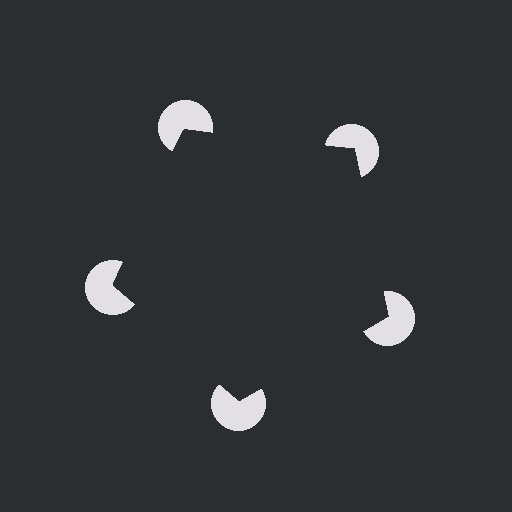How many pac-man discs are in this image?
There are 5 — one at each vertex of the illusory pentagon.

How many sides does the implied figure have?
5 sides.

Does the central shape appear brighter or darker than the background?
It typically appears slightly darker than the background, even though no actual brightness change is drawn.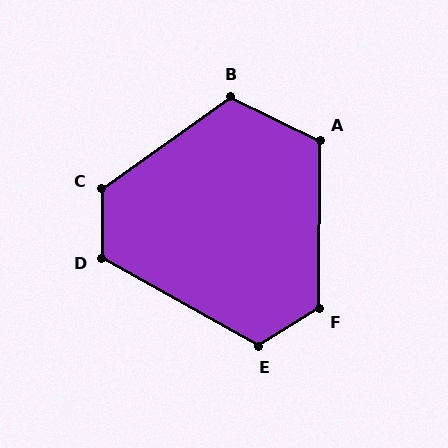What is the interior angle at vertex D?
Approximately 119 degrees (obtuse).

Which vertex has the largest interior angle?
C, at approximately 126 degrees.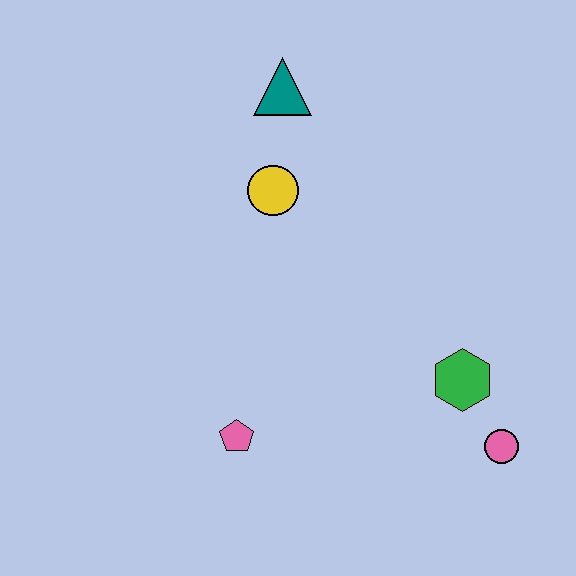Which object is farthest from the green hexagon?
The teal triangle is farthest from the green hexagon.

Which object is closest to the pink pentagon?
The green hexagon is closest to the pink pentagon.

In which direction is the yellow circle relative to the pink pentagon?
The yellow circle is above the pink pentagon.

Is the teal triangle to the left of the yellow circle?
No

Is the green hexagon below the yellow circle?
Yes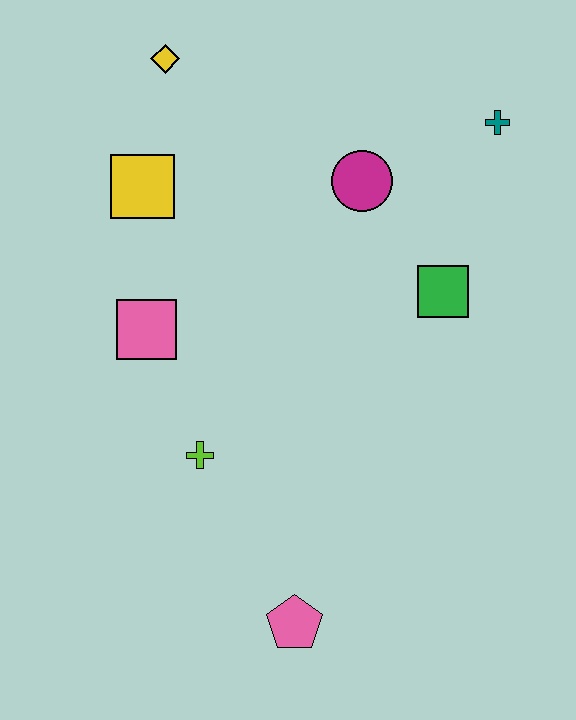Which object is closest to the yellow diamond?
The yellow square is closest to the yellow diamond.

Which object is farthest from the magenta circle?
The pink pentagon is farthest from the magenta circle.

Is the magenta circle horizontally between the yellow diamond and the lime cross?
No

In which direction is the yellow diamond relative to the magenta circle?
The yellow diamond is to the left of the magenta circle.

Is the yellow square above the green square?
Yes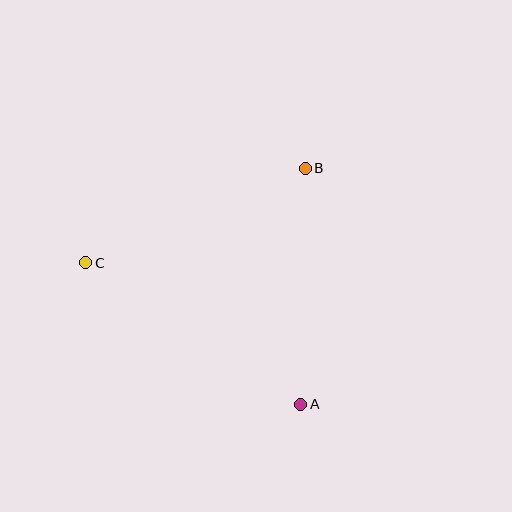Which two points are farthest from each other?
Points A and C are farthest from each other.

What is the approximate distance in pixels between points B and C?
The distance between B and C is approximately 239 pixels.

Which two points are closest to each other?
Points A and B are closest to each other.